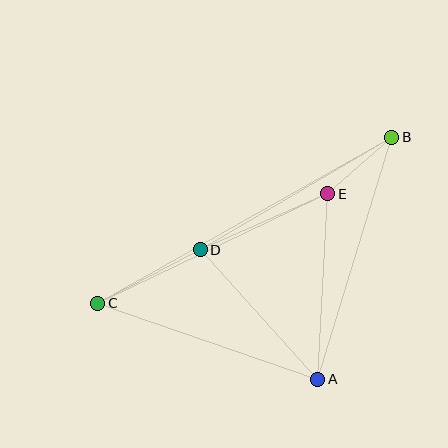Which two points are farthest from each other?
Points B and C are farthest from each other.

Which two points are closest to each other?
Points B and E are closest to each other.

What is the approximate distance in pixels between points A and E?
The distance between A and E is approximately 186 pixels.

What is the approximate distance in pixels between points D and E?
The distance between D and E is approximately 140 pixels.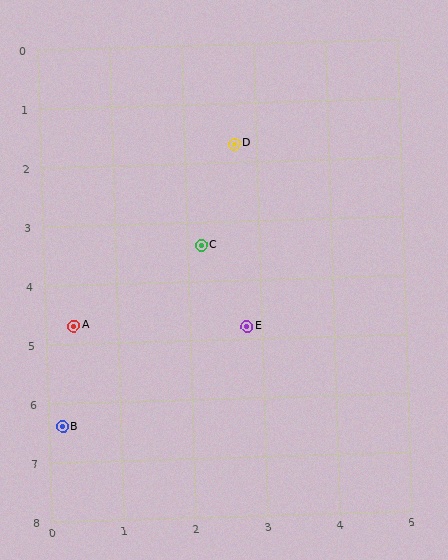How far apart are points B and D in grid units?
Points B and D are about 5.3 grid units apart.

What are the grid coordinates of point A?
Point A is at approximately (0.4, 4.7).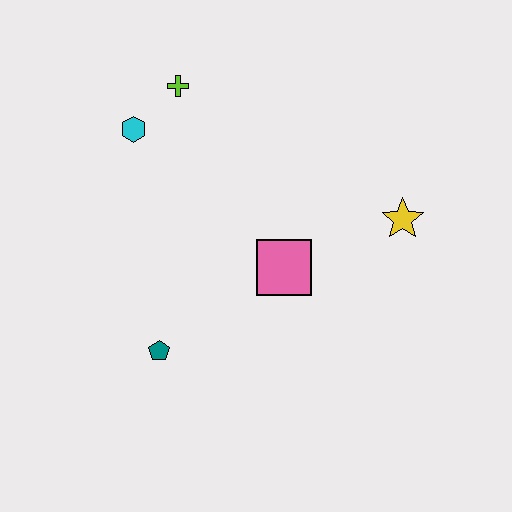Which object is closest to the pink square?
The yellow star is closest to the pink square.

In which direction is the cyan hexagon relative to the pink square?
The cyan hexagon is to the left of the pink square.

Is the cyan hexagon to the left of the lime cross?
Yes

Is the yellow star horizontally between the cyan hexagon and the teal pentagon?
No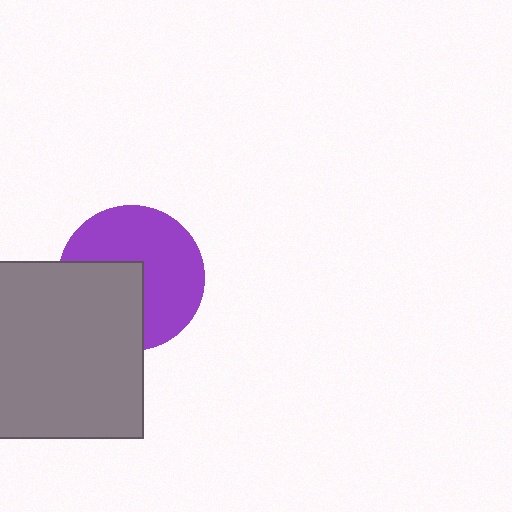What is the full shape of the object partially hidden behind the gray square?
The partially hidden object is a purple circle.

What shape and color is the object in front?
The object in front is a gray square.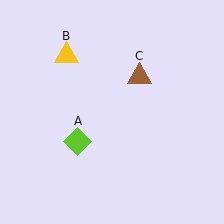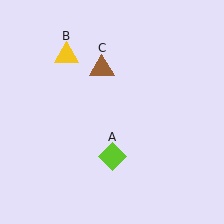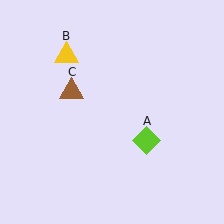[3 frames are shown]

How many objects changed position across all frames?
2 objects changed position: lime diamond (object A), brown triangle (object C).